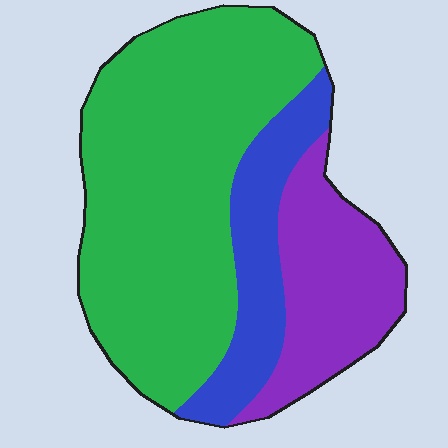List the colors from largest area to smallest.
From largest to smallest: green, purple, blue.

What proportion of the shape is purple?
Purple takes up about one fifth (1/5) of the shape.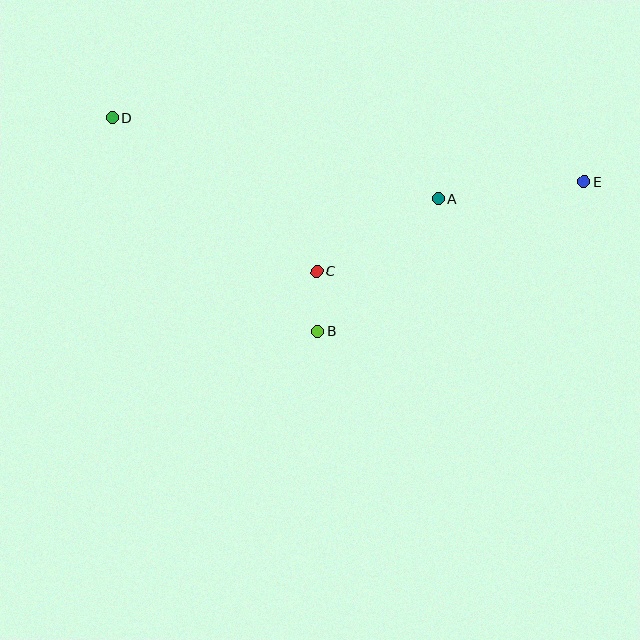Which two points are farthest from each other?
Points D and E are farthest from each other.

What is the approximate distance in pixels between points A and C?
The distance between A and C is approximately 141 pixels.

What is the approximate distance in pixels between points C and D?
The distance between C and D is approximately 256 pixels.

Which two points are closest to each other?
Points B and C are closest to each other.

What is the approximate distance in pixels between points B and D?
The distance between B and D is approximately 296 pixels.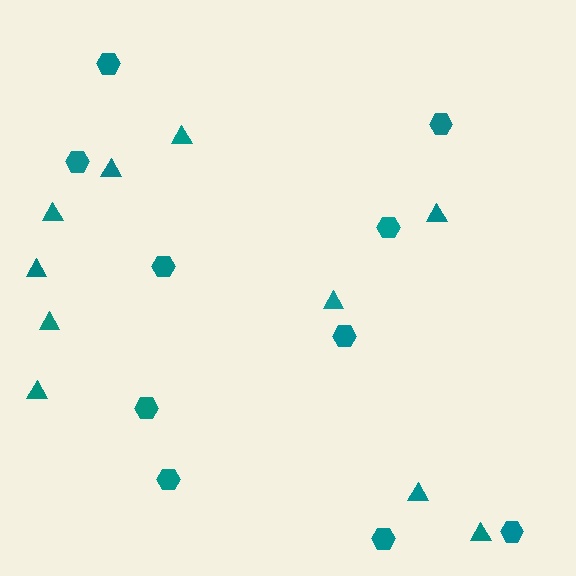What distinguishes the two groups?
There are 2 groups: one group of triangles (10) and one group of hexagons (10).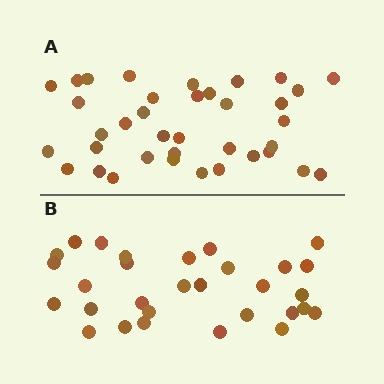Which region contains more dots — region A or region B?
Region A (the top region) has more dots.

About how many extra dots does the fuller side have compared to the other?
Region A has roughly 8 or so more dots than region B.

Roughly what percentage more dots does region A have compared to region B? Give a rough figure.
About 25% more.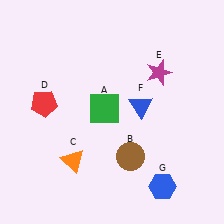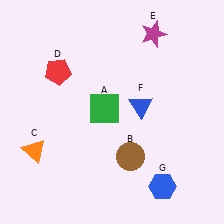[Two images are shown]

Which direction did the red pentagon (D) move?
The red pentagon (D) moved up.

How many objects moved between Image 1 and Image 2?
3 objects moved between the two images.